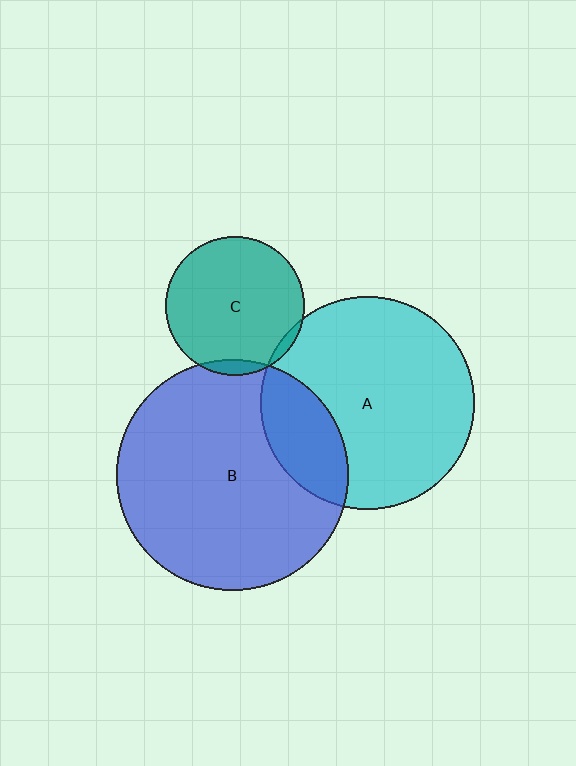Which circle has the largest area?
Circle B (blue).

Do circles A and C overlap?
Yes.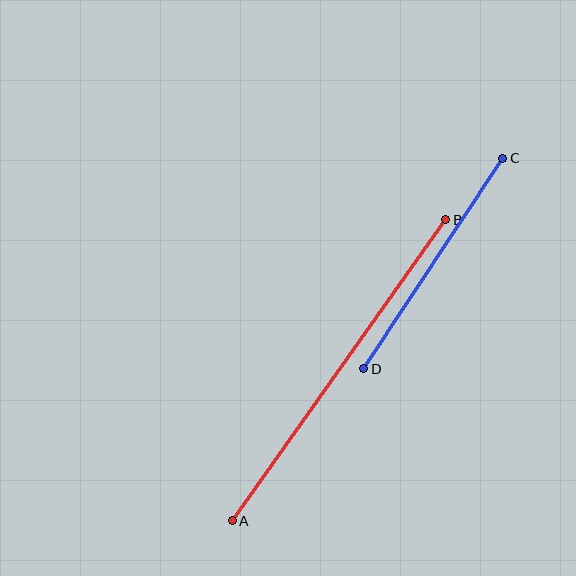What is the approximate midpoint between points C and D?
The midpoint is at approximately (433, 263) pixels.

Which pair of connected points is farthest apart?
Points A and B are farthest apart.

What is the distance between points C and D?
The distance is approximately 252 pixels.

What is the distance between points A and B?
The distance is approximately 369 pixels.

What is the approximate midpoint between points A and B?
The midpoint is at approximately (339, 370) pixels.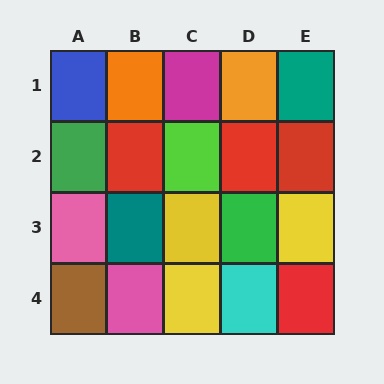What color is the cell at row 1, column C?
Magenta.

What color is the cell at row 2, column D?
Red.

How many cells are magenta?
1 cell is magenta.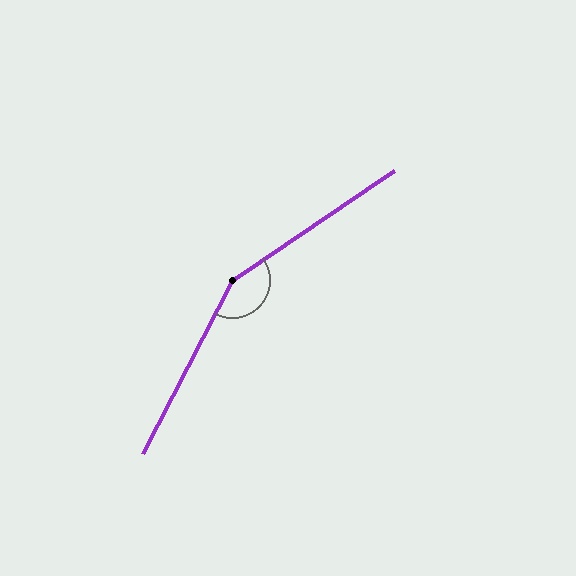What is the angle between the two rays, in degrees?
Approximately 152 degrees.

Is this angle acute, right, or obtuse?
It is obtuse.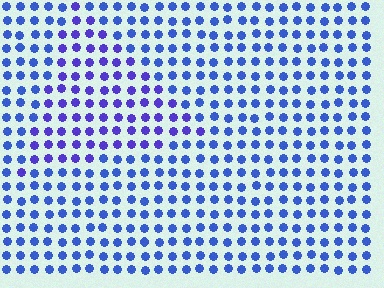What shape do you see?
I see a triangle.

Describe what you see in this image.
The image is filled with small blue elements in a uniform arrangement. A triangle-shaped region is visible where the elements are tinted to a slightly different hue, forming a subtle color boundary.